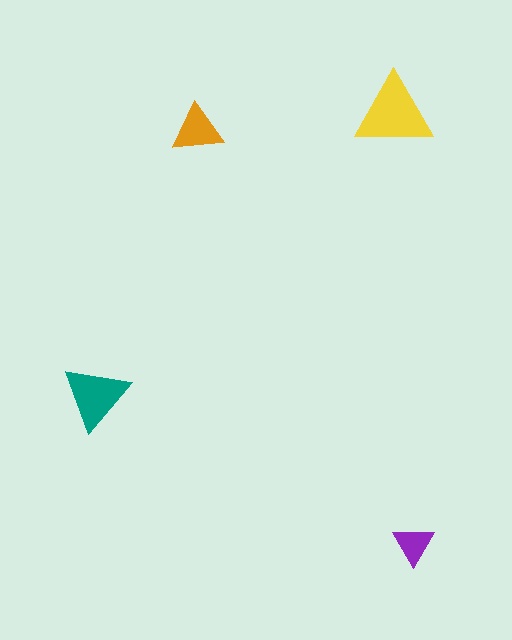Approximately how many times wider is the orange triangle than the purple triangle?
About 1.5 times wider.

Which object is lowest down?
The purple triangle is bottommost.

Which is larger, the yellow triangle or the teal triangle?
The yellow one.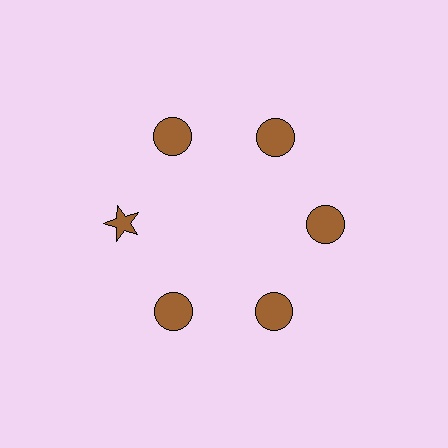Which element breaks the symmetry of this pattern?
The brown star at roughly the 9 o'clock position breaks the symmetry. All other shapes are brown circles.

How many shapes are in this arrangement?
There are 6 shapes arranged in a ring pattern.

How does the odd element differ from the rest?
It has a different shape: star instead of circle.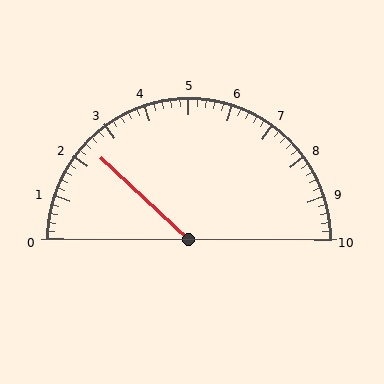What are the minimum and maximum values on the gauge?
The gauge ranges from 0 to 10.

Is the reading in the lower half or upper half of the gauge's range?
The reading is in the lower half of the range (0 to 10).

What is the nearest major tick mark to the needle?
The nearest major tick mark is 2.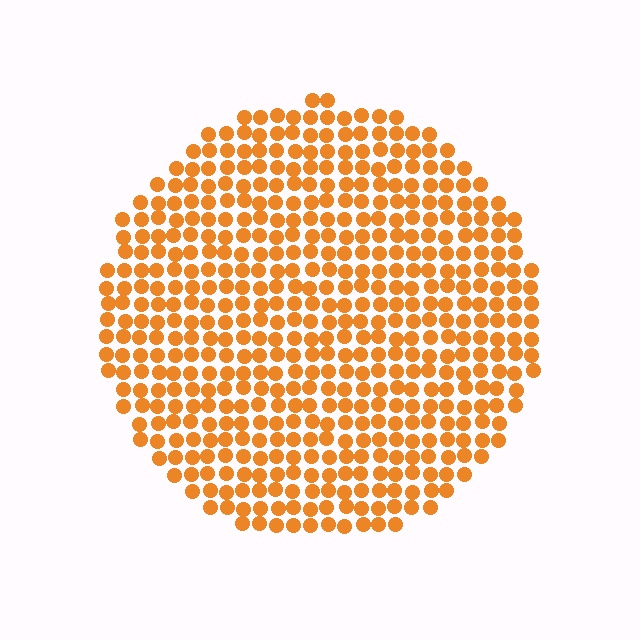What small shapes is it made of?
It is made of small circles.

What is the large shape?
The large shape is a circle.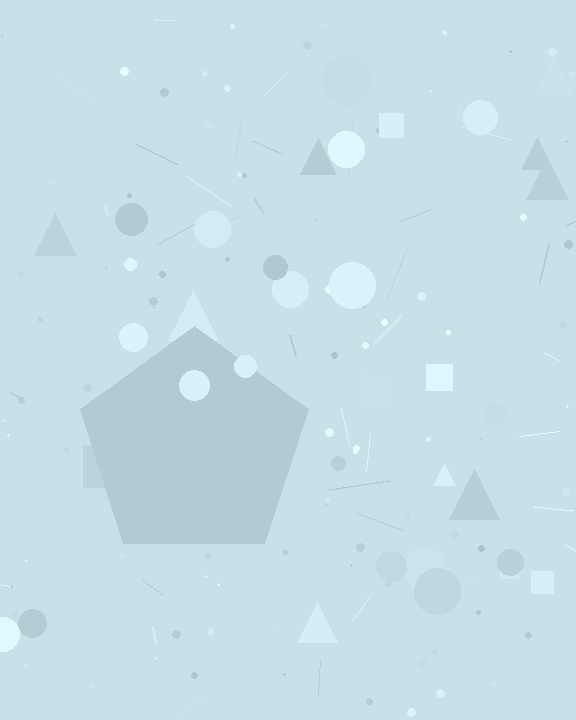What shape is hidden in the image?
A pentagon is hidden in the image.